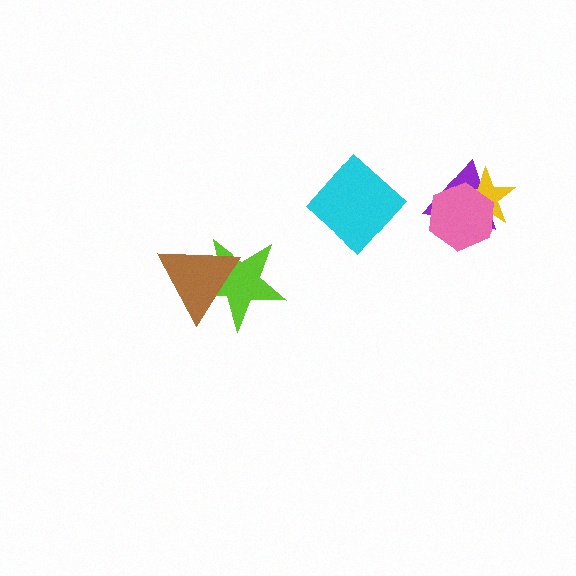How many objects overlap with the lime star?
1 object overlaps with the lime star.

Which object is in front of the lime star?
The brown triangle is in front of the lime star.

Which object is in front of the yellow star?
The pink hexagon is in front of the yellow star.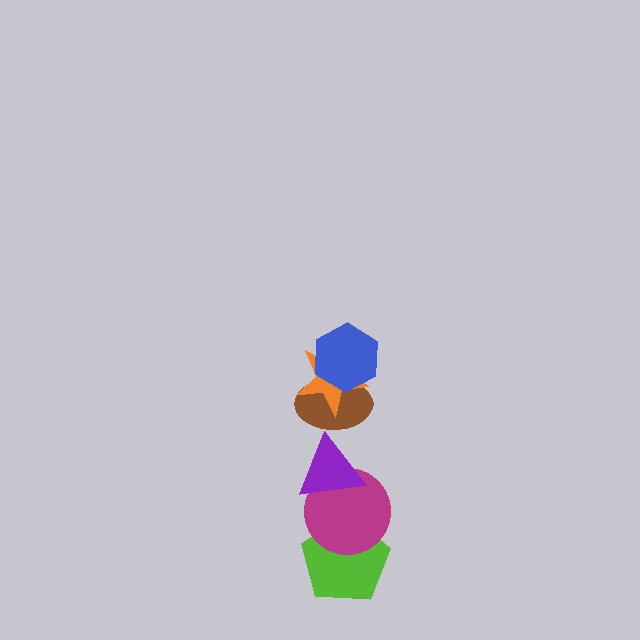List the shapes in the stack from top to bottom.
From top to bottom: the blue hexagon, the orange star, the brown ellipse, the purple triangle, the magenta circle, the lime pentagon.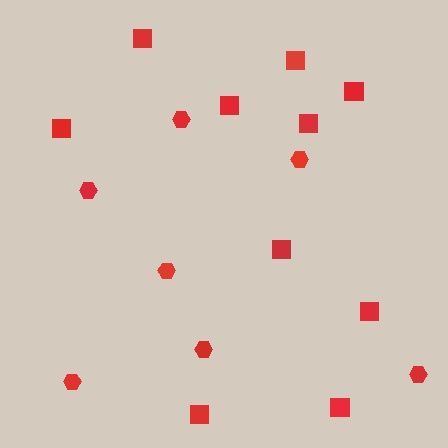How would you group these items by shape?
There are 2 groups: one group of squares (10) and one group of hexagons (7).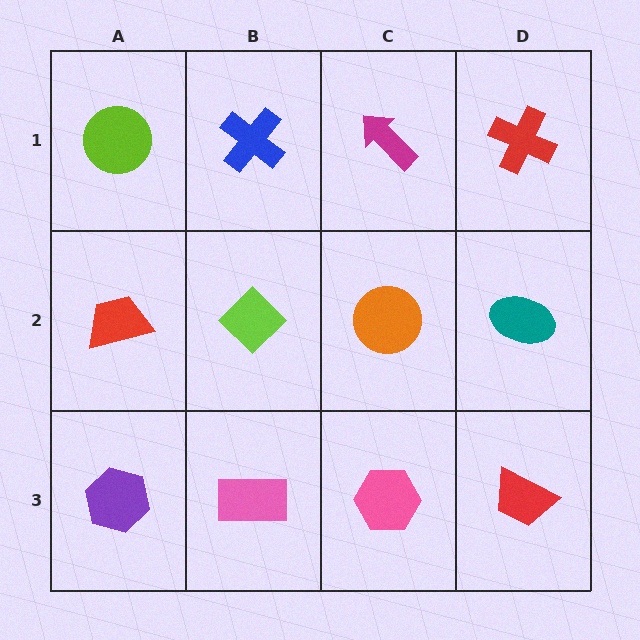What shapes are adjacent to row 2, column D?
A red cross (row 1, column D), a red trapezoid (row 3, column D), an orange circle (row 2, column C).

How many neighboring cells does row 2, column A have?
3.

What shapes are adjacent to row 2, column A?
A lime circle (row 1, column A), a purple hexagon (row 3, column A), a lime diamond (row 2, column B).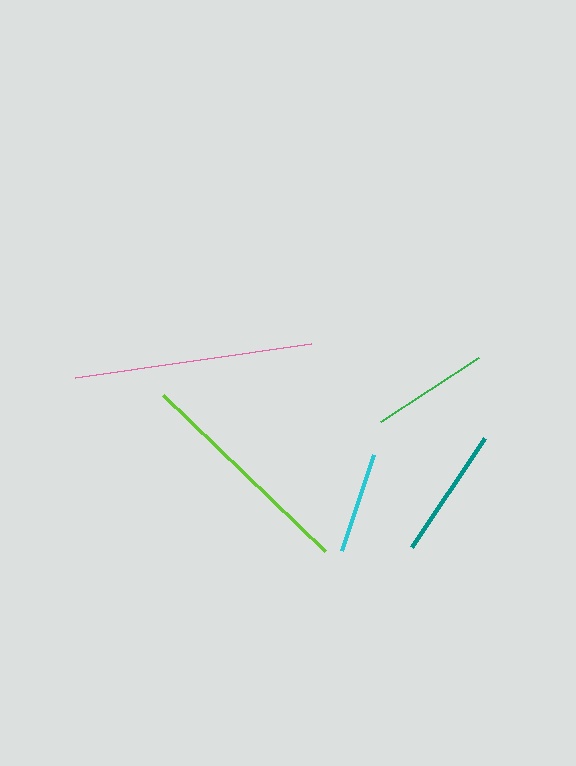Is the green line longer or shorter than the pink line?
The pink line is longer than the green line.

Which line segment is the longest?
The pink line is the longest at approximately 238 pixels.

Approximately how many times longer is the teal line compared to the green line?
The teal line is approximately 1.1 times the length of the green line.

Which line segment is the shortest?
The cyan line is the shortest at approximately 101 pixels.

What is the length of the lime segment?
The lime segment is approximately 225 pixels long.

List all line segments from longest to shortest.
From longest to shortest: pink, lime, teal, green, cyan.